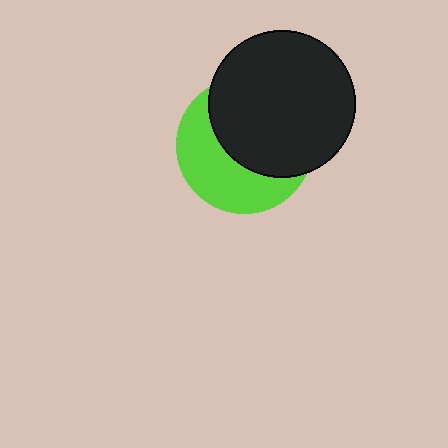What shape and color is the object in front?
The object in front is a black circle.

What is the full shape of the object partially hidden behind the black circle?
The partially hidden object is a lime circle.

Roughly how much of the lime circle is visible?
A small part of it is visible (roughly 45%).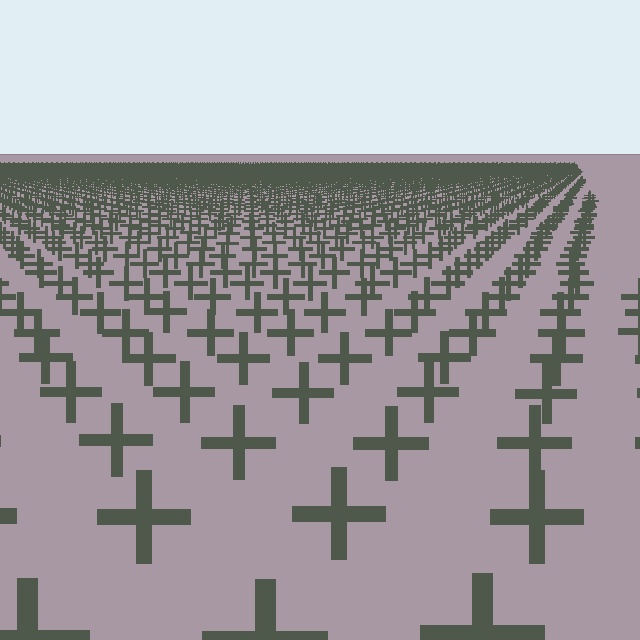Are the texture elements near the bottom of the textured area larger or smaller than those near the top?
Larger. Near the bottom, elements are closer to the viewer and appear at a bigger on-screen size.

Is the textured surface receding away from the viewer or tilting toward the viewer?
The surface is receding away from the viewer. Texture elements get smaller and denser toward the top.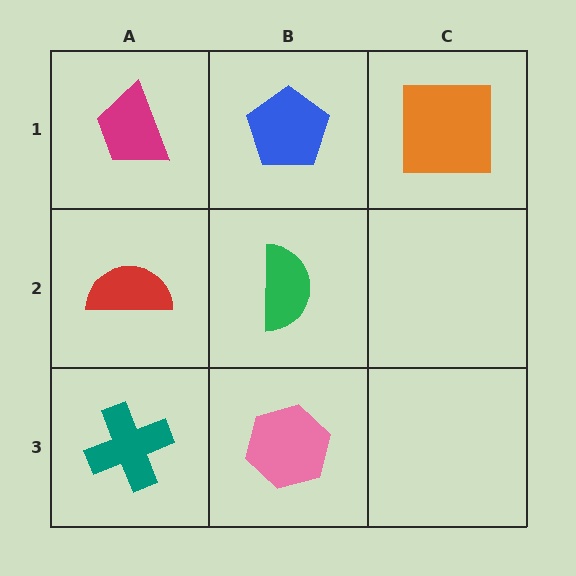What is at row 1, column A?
A magenta trapezoid.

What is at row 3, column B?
A pink hexagon.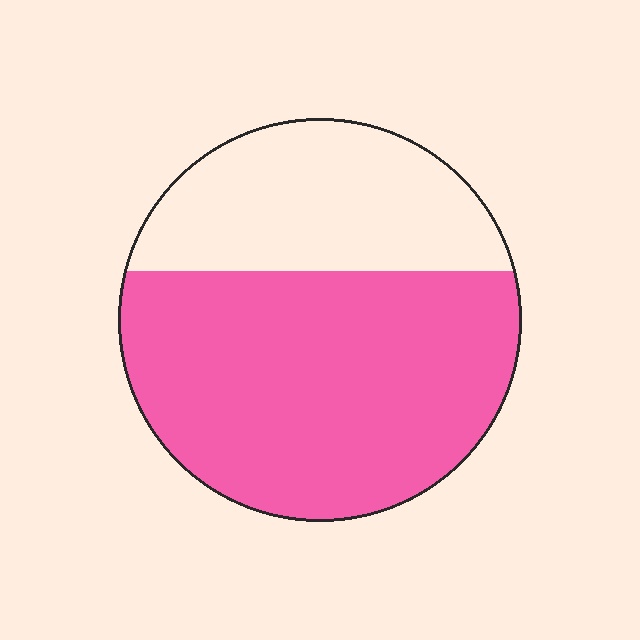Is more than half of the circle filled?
Yes.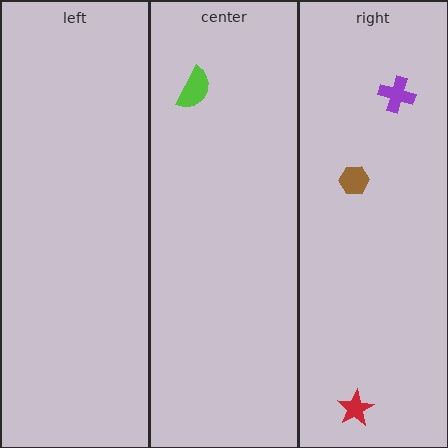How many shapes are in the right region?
3.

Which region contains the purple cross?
The right region.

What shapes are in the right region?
The purple cross, the brown hexagon, the red star.